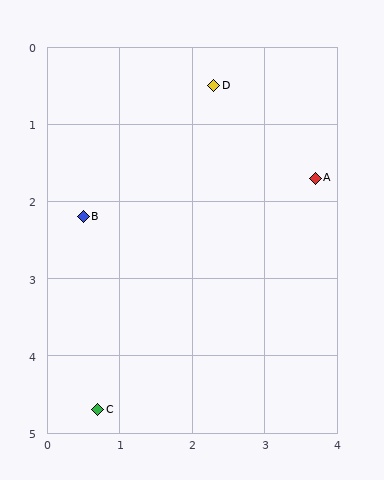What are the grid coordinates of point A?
Point A is at approximately (3.7, 1.7).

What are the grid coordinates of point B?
Point B is at approximately (0.5, 2.2).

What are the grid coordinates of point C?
Point C is at approximately (0.7, 4.7).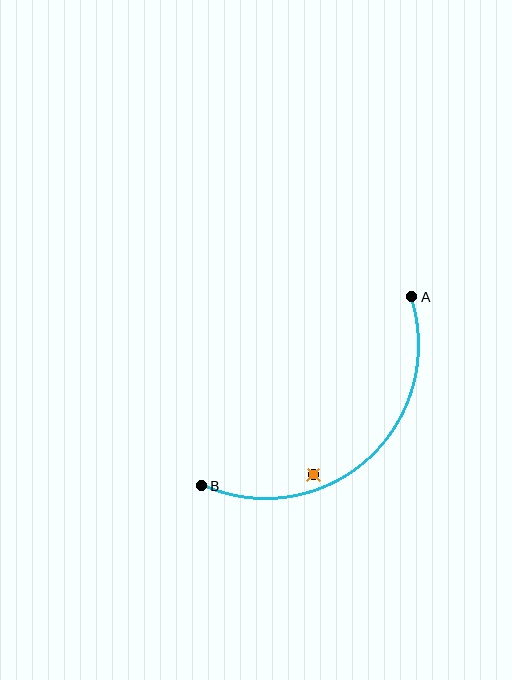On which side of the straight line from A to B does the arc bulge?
The arc bulges below and to the right of the straight line connecting A and B.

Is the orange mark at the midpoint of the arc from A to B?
No — the orange mark does not lie on the arc at all. It sits slightly inside the curve.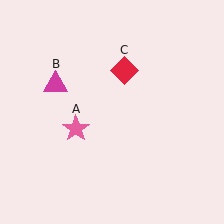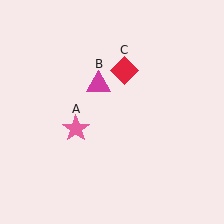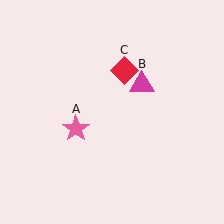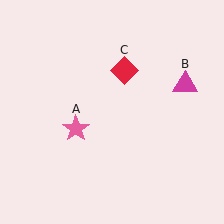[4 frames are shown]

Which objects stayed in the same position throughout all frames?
Pink star (object A) and red diamond (object C) remained stationary.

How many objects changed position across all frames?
1 object changed position: magenta triangle (object B).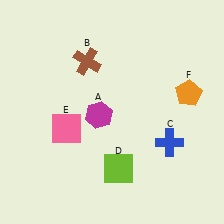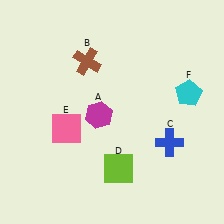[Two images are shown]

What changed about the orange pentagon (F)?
In Image 1, F is orange. In Image 2, it changed to cyan.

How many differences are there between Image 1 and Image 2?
There is 1 difference between the two images.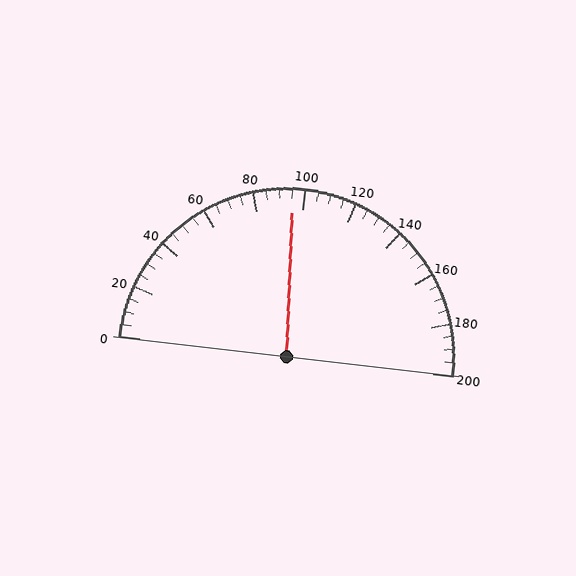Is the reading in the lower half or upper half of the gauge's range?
The reading is in the lower half of the range (0 to 200).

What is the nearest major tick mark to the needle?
The nearest major tick mark is 100.